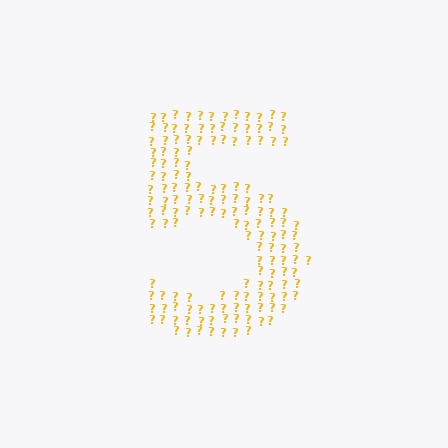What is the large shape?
The large shape is the digit 5.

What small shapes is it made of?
It is made of small question marks.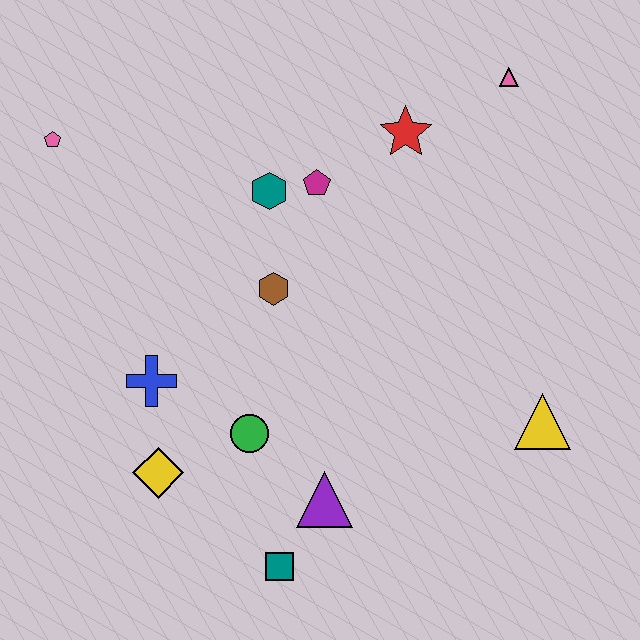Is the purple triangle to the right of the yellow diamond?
Yes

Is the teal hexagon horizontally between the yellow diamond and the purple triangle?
Yes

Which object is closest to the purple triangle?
The teal square is closest to the purple triangle.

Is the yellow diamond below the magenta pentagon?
Yes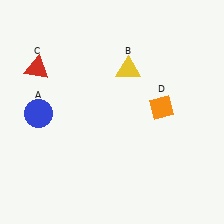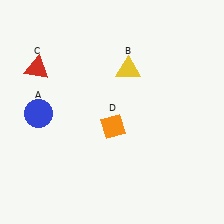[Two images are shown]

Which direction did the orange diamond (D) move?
The orange diamond (D) moved left.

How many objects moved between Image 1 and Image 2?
1 object moved between the two images.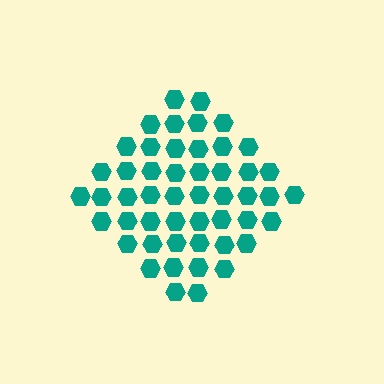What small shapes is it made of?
It is made of small hexagons.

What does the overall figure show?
The overall figure shows a diamond.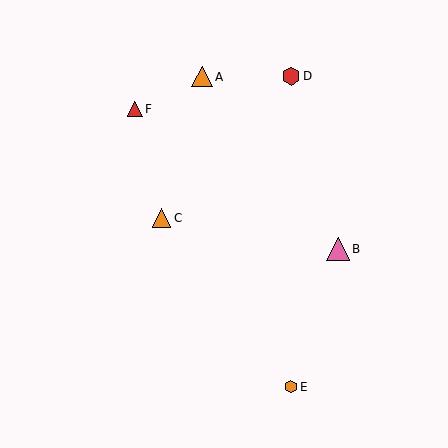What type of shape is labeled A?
Shape A is an orange triangle.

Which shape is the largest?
The pink triangle (labeled B) is the largest.